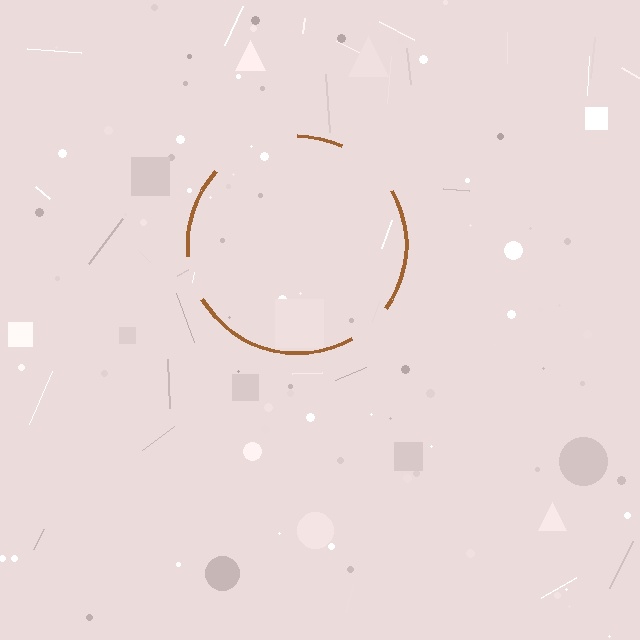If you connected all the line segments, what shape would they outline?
They would outline a circle.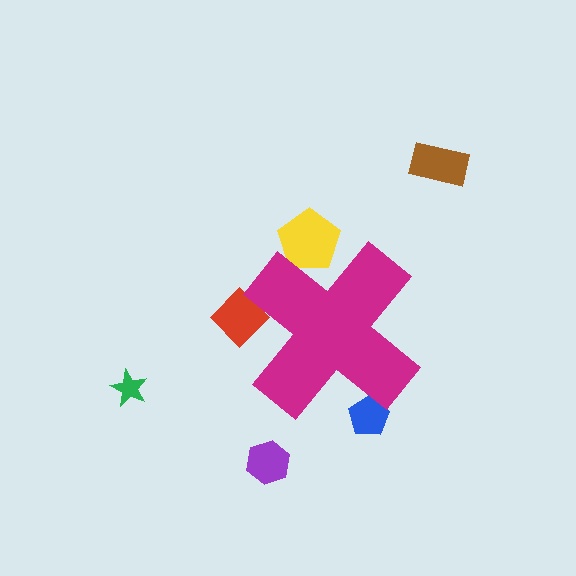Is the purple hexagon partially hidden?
No, the purple hexagon is fully visible.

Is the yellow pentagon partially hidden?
Yes, the yellow pentagon is partially hidden behind the magenta cross.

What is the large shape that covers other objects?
A magenta cross.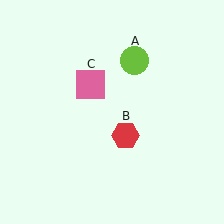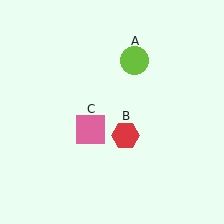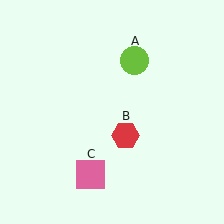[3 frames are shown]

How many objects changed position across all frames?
1 object changed position: pink square (object C).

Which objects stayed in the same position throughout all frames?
Lime circle (object A) and red hexagon (object B) remained stationary.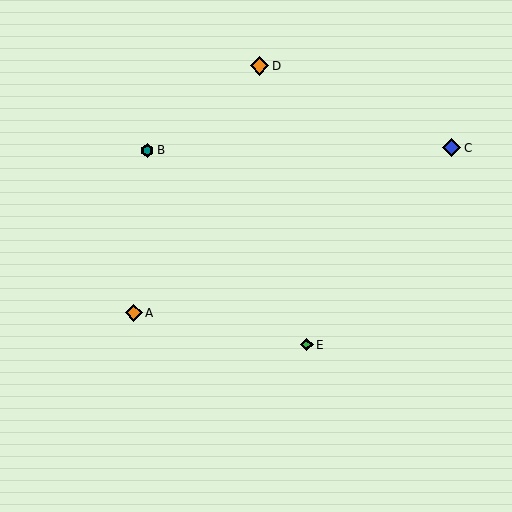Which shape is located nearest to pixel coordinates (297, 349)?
The green diamond (labeled E) at (307, 345) is nearest to that location.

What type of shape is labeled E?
Shape E is a green diamond.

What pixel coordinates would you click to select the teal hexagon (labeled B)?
Click at (147, 150) to select the teal hexagon B.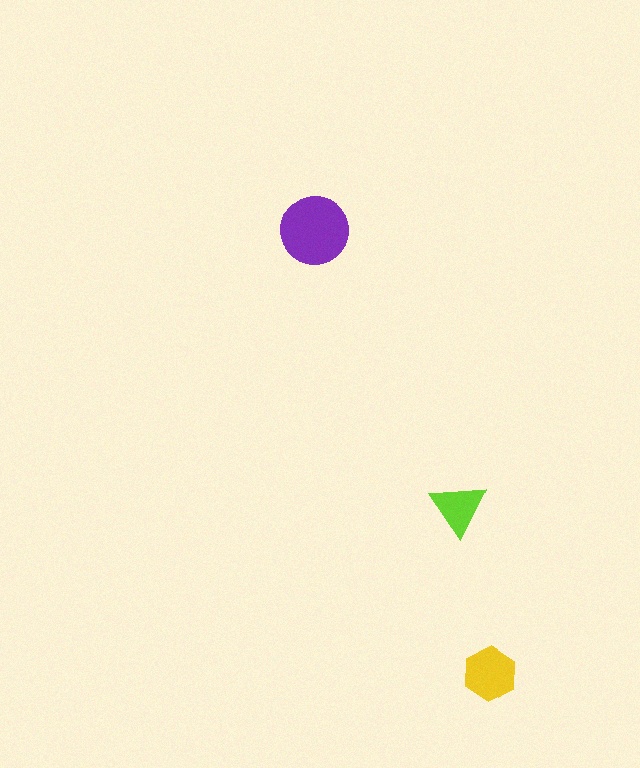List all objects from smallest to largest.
The lime triangle, the yellow hexagon, the purple circle.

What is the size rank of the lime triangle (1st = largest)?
3rd.